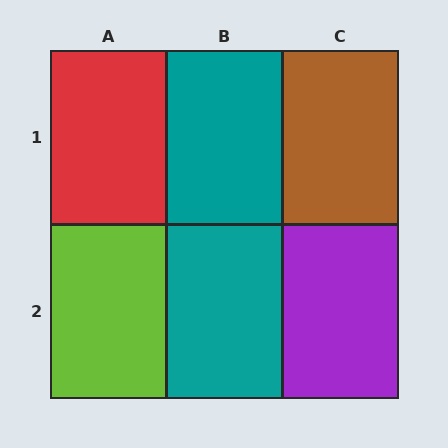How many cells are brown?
1 cell is brown.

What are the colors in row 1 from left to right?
Red, teal, brown.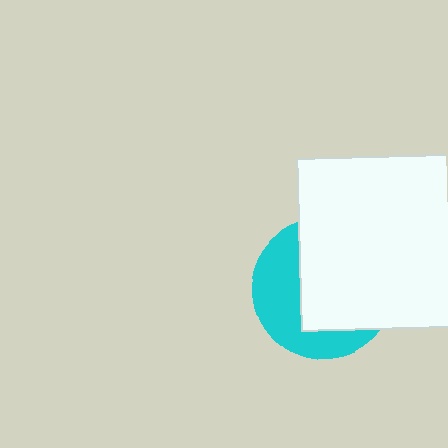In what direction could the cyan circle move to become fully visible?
The cyan circle could move left. That would shift it out from behind the white square entirely.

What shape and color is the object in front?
The object in front is a white square.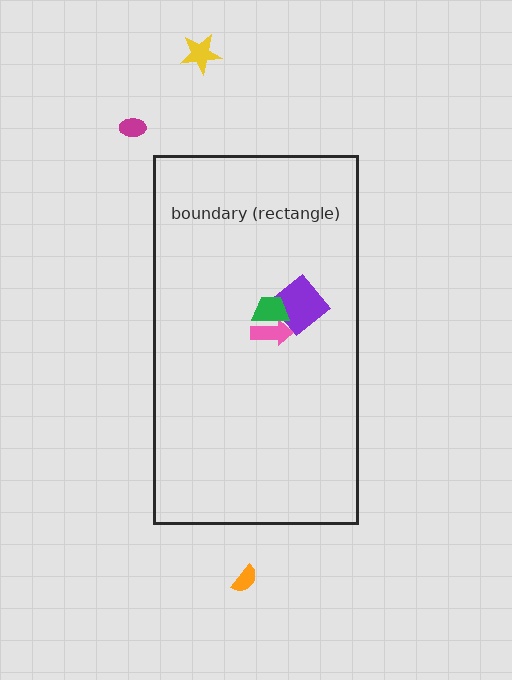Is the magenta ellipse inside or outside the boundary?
Outside.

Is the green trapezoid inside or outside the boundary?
Inside.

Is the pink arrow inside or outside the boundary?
Inside.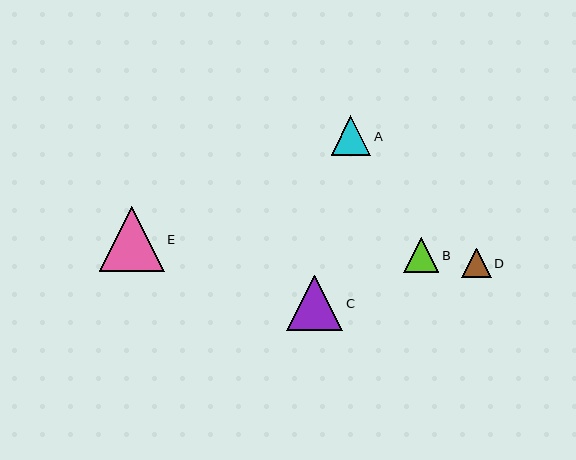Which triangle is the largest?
Triangle E is the largest with a size of approximately 65 pixels.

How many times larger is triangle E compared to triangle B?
Triangle E is approximately 1.9 times the size of triangle B.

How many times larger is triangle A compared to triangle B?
Triangle A is approximately 1.1 times the size of triangle B.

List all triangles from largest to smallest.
From largest to smallest: E, C, A, B, D.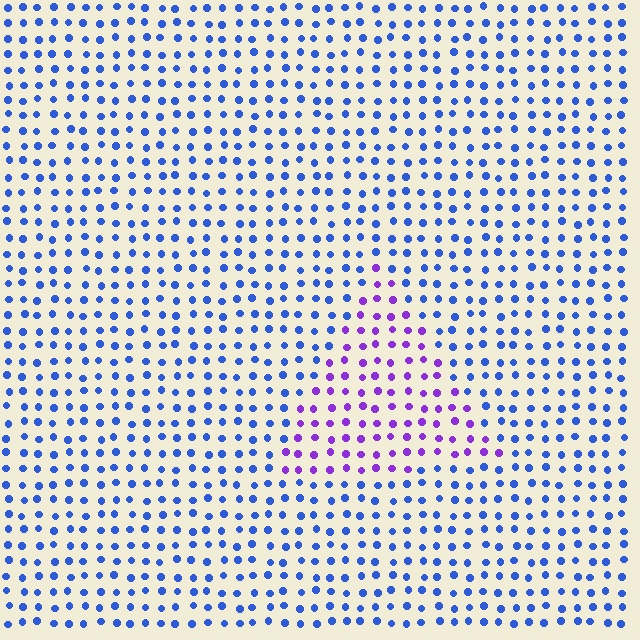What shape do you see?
I see a triangle.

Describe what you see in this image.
The image is filled with small blue elements in a uniform arrangement. A triangle-shaped region is visible where the elements are tinted to a slightly different hue, forming a subtle color boundary.